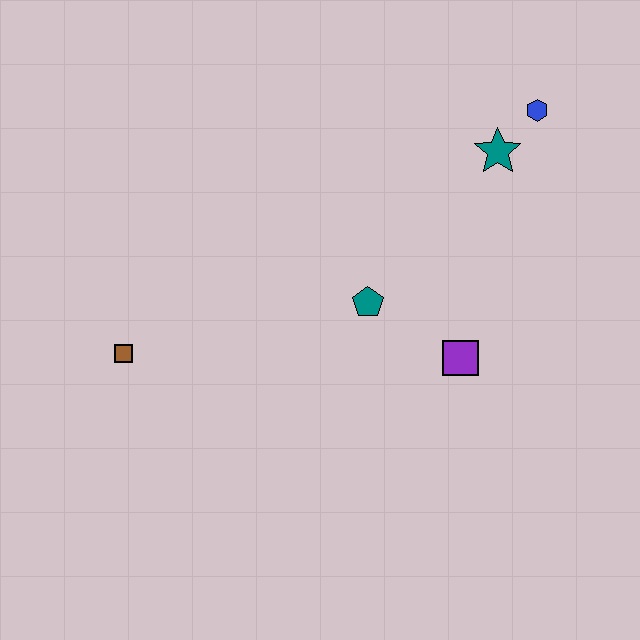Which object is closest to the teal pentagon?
The purple square is closest to the teal pentagon.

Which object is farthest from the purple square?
The brown square is farthest from the purple square.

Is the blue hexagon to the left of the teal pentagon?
No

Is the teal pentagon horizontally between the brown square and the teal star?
Yes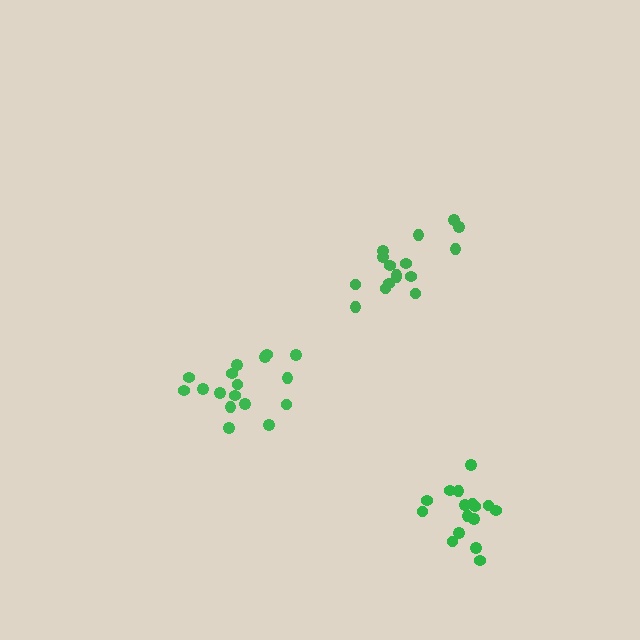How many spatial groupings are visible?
There are 3 spatial groupings.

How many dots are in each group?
Group 1: 16 dots, Group 2: 17 dots, Group 3: 16 dots (49 total).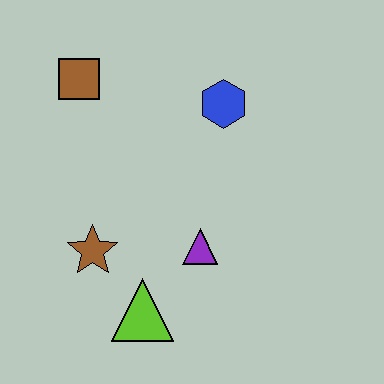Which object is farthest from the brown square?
The lime triangle is farthest from the brown square.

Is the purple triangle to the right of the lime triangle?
Yes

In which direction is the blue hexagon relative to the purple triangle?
The blue hexagon is above the purple triangle.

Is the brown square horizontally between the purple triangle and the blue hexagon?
No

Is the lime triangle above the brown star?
No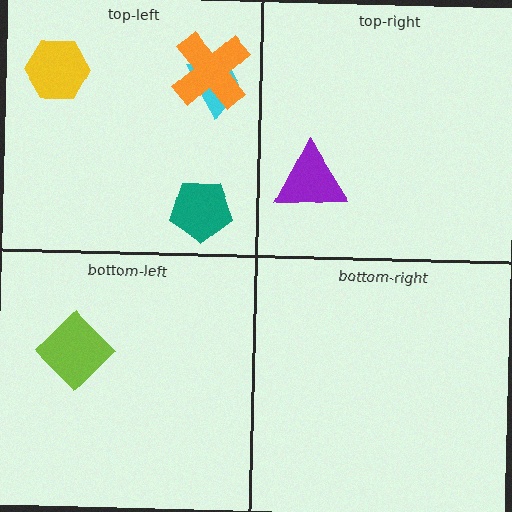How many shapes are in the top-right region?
1.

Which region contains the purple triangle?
The top-right region.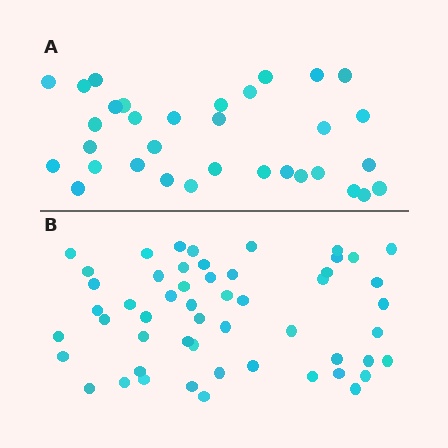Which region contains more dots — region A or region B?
Region B (the bottom region) has more dots.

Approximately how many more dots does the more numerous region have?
Region B has approximately 20 more dots than region A.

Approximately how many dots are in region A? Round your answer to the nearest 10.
About 30 dots. (The exact count is 33, which rounds to 30.)